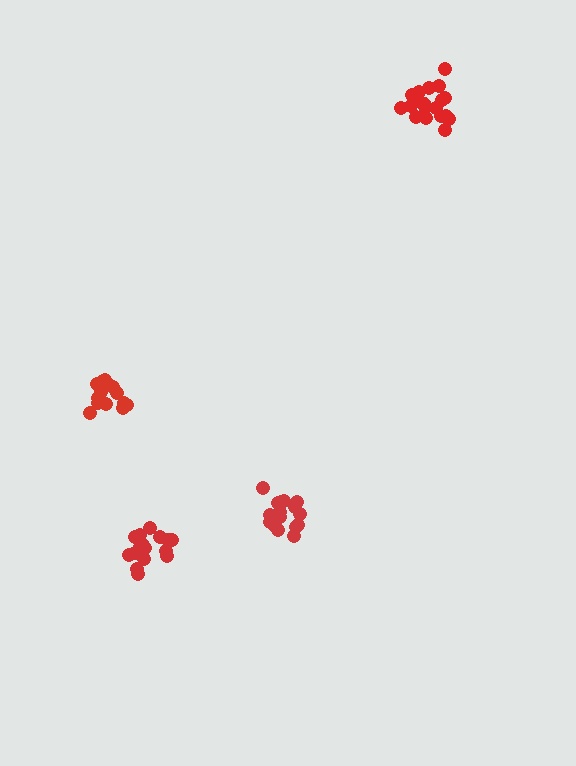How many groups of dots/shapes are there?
There are 4 groups.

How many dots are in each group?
Group 1: 14 dots, Group 2: 20 dots, Group 3: 16 dots, Group 4: 16 dots (66 total).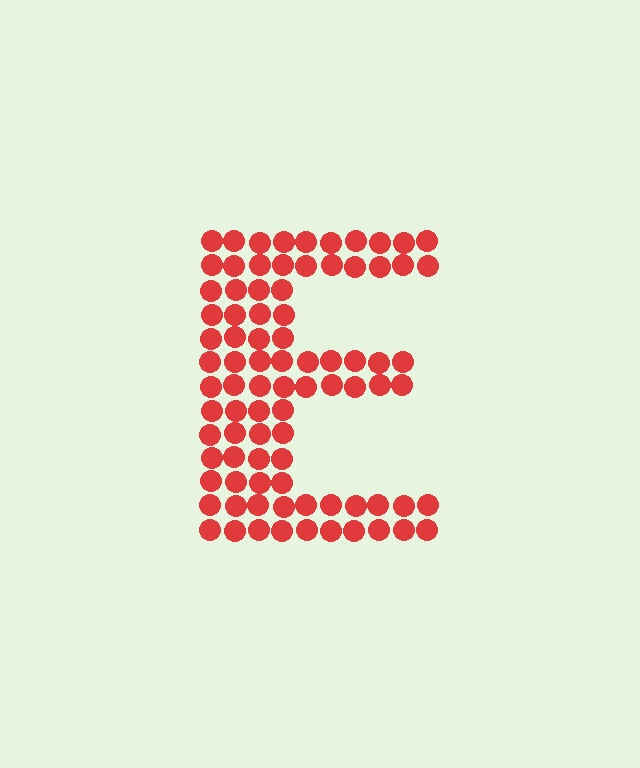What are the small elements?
The small elements are circles.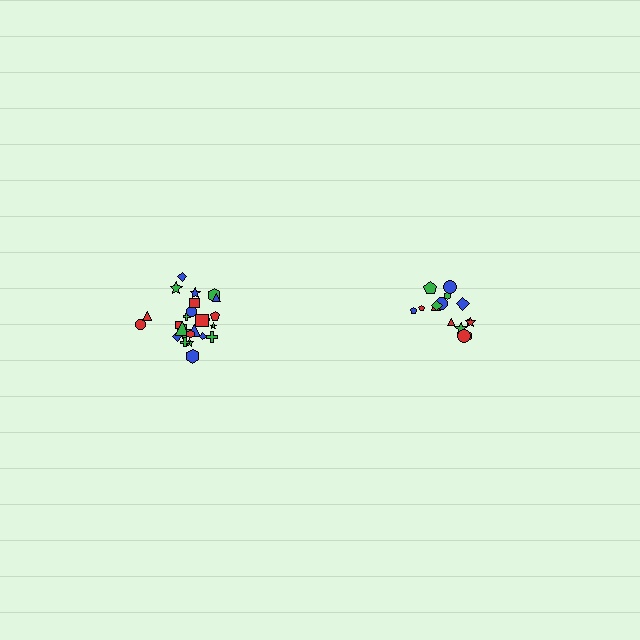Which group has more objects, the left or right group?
The left group.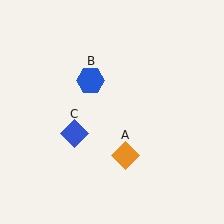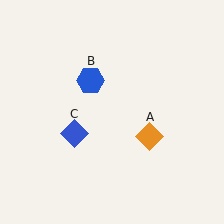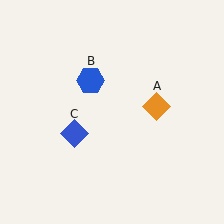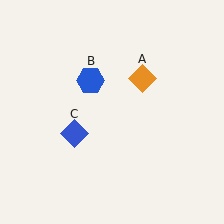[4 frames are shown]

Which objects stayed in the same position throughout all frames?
Blue hexagon (object B) and blue diamond (object C) remained stationary.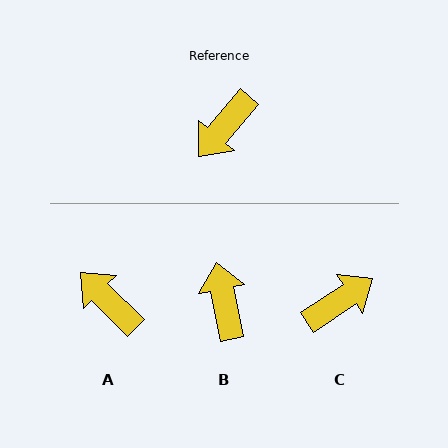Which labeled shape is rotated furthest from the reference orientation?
C, about 164 degrees away.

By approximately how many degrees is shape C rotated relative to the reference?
Approximately 164 degrees counter-clockwise.